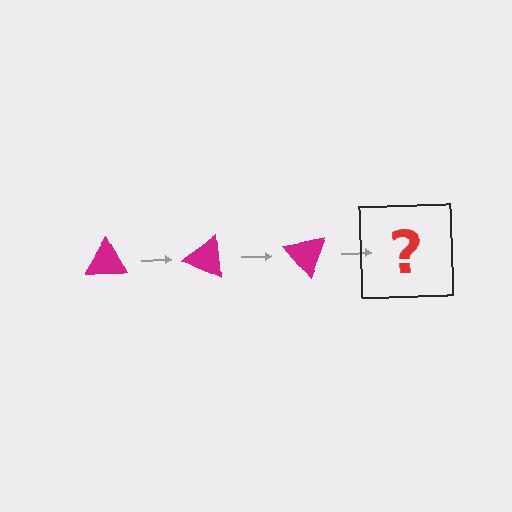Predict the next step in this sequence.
The next step is a magenta triangle rotated 75 degrees.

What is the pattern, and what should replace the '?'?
The pattern is that the triangle rotates 25 degrees each step. The '?' should be a magenta triangle rotated 75 degrees.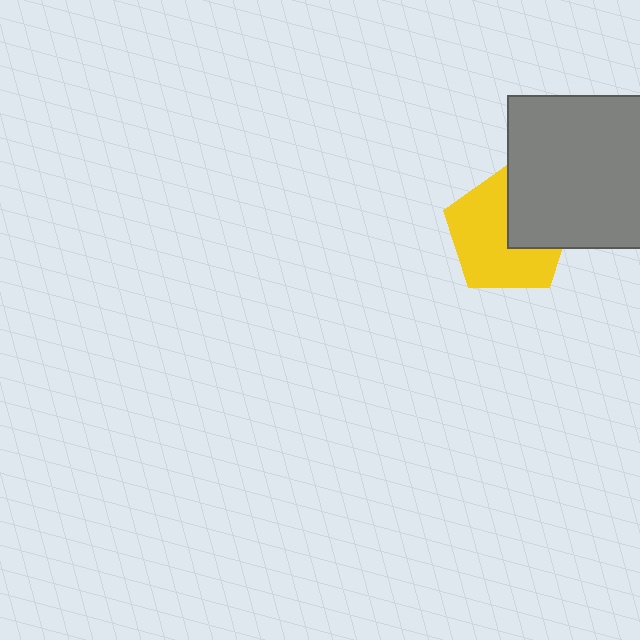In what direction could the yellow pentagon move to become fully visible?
The yellow pentagon could move left. That would shift it out from behind the gray square entirely.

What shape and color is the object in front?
The object in front is a gray square.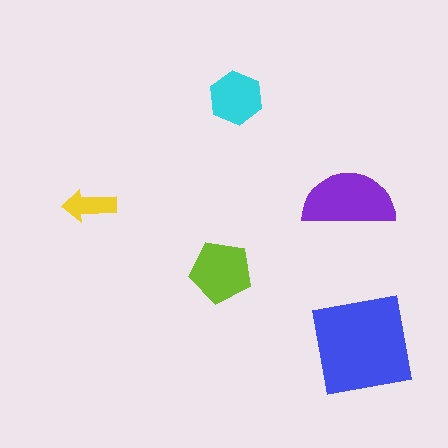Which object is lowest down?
The blue square is bottommost.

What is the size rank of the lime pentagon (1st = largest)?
3rd.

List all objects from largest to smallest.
The blue square, the purple semicircle, the lime pentagon, the cyan hexagon, the yellow arrow.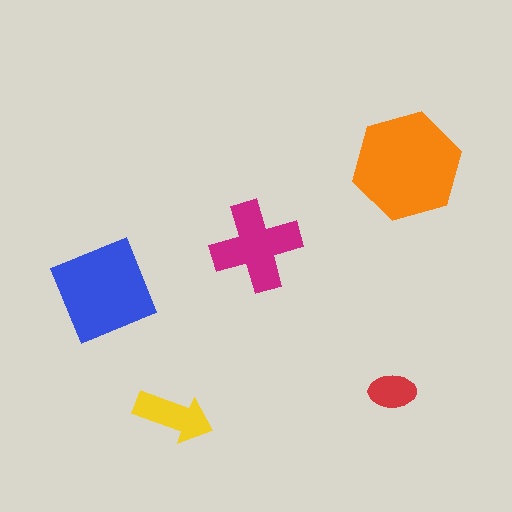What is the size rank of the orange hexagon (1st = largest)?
1st.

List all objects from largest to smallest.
The orange hexagon, the blue diamond, the magenta cross, the yellow arrow, the red ellipse.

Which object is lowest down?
The yellow arrow is bottommost.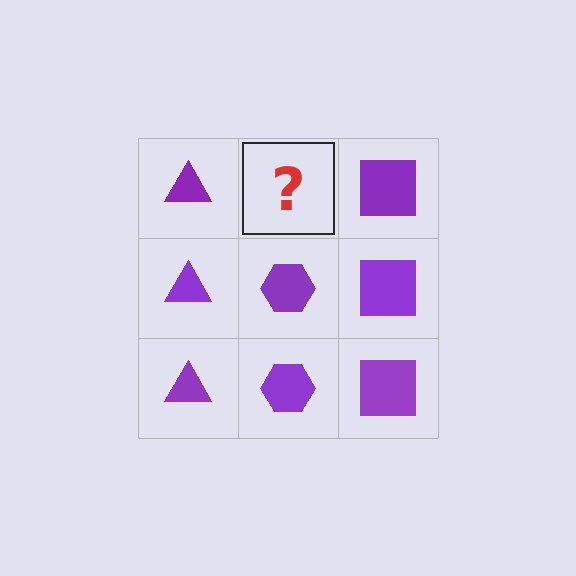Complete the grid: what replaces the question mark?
The question mark should be replaced with a purple hexagon.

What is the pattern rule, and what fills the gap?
The rule is that each column has a consistent shape. The gap should be filled with a purple hexagon.